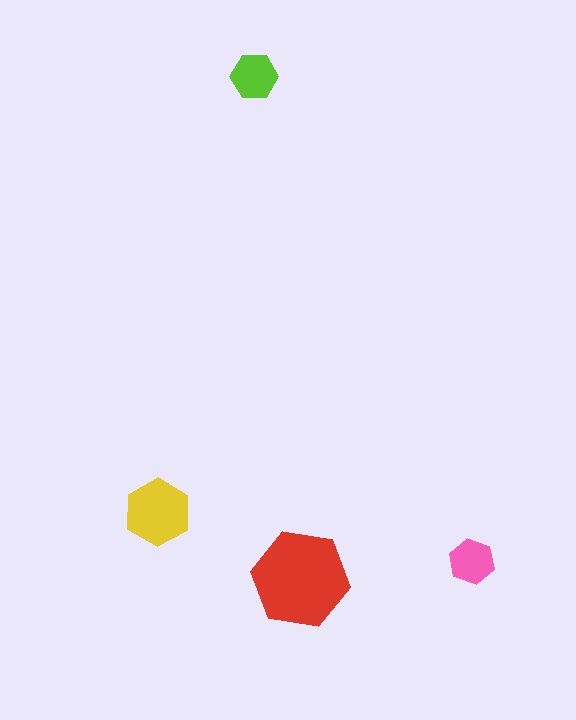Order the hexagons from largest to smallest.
the red one, the yellow one, the lime one, the pink one.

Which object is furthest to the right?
The pink hexagon is rightmost.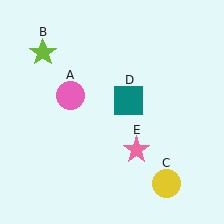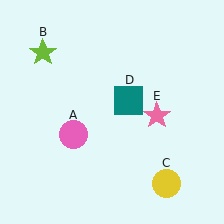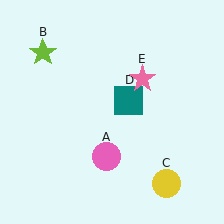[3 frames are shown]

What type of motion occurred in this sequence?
The pink circle (object A), pink star (object E) rotated counterclockwise around the center of the scene.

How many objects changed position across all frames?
2 objects changed position: pink circle (object A), pink star (object E).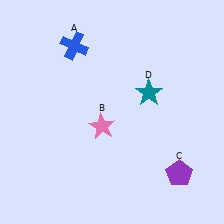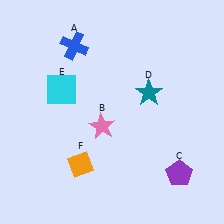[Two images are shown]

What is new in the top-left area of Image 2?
A cyan square (E) was added in the top-left area of Image 2.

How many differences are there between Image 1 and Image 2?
There are 2 differences between the two images.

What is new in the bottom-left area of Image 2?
An orange diamond (F) was added in the bottom-left area of Image 2.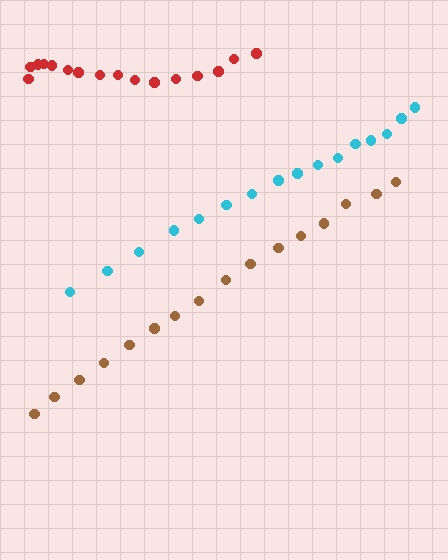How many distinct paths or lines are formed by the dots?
There are 3 distinct paths.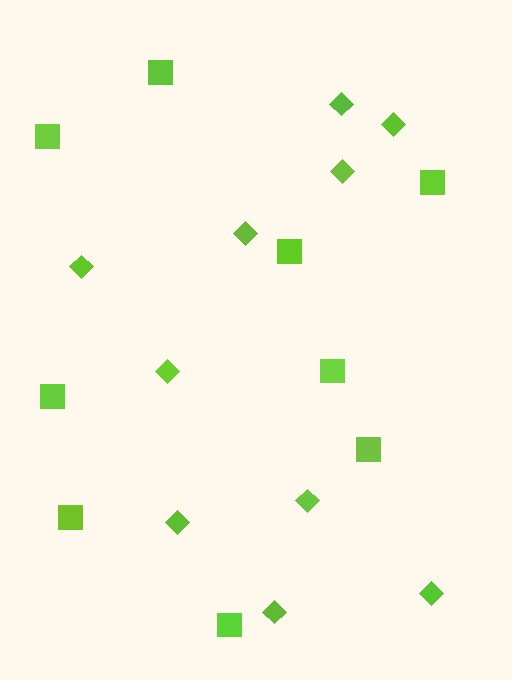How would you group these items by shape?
There are 2 groups: one group of diamonds (10) and one group of squares (9).